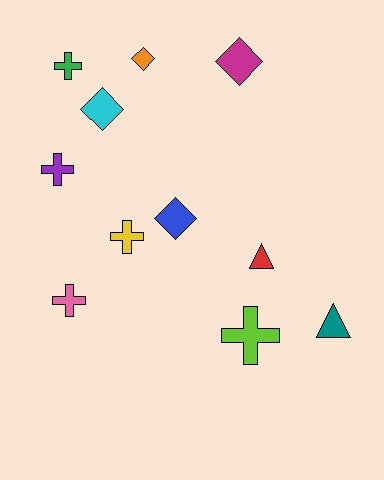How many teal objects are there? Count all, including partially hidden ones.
There is 1 teal object.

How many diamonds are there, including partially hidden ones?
There are 4 diamonds.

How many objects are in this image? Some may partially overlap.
There are 11 objects.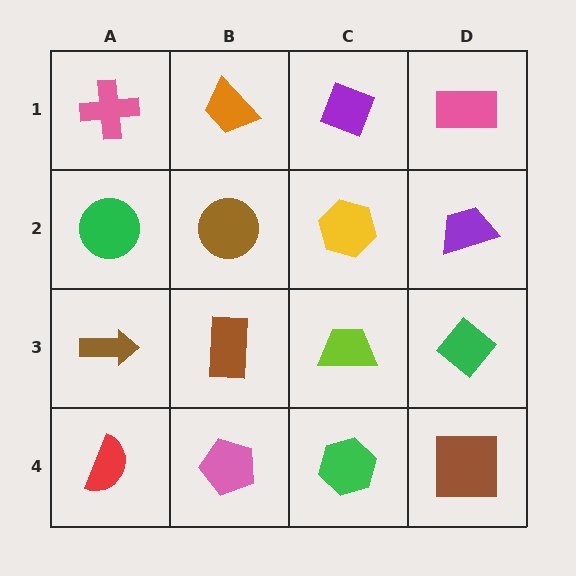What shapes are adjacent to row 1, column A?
A green circle (row 2, column A), an orange trapezoid (row 1, column B).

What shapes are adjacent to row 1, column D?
A purple trapezoid (row 2, column D), a purple diamond (row 1, column C).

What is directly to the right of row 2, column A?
A brown circle.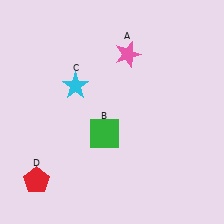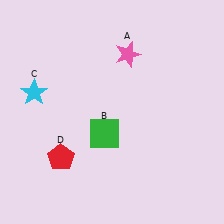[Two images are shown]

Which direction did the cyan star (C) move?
The cyan star (C) moved left.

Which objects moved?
The objects that moved are: the cyan star (C), the red pentagon (D).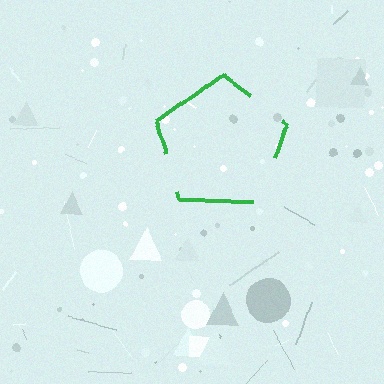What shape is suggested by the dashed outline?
The dashed outline suggests a pentagon.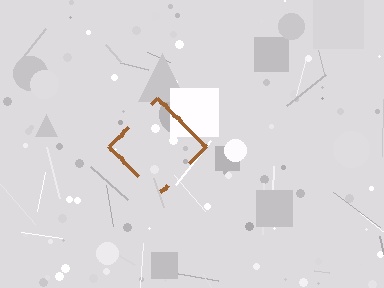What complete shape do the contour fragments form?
The contour fragments form a diamond.